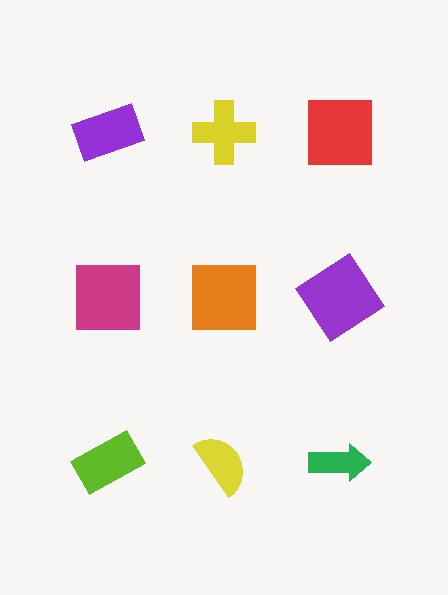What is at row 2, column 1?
A magenta square.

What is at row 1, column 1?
A purple rectangle.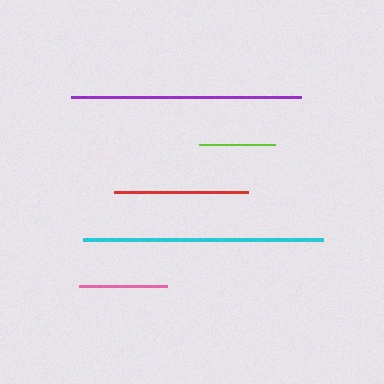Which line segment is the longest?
The cyan line is the longest at approximately 240 pixels.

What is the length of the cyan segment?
The cyan segment is approximately 240 pixels long.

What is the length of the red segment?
The red segment is approximately 134 pixels long.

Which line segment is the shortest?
The lime line is the shortest at approximately 77 pixels.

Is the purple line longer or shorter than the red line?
The purple line is longer than the red line.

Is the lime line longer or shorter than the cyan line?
The cyan line is longer than the lime line.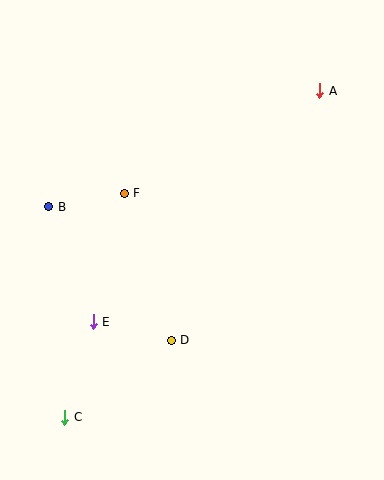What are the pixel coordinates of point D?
Point D is at (171, 340).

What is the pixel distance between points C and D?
The distance between C and D is 132 pixels.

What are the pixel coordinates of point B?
Point B is at (49, 207).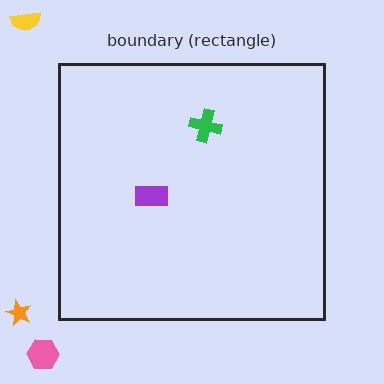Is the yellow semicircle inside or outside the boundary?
Outside.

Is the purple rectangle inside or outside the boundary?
Inside.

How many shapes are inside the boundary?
2 inside, 3 outside.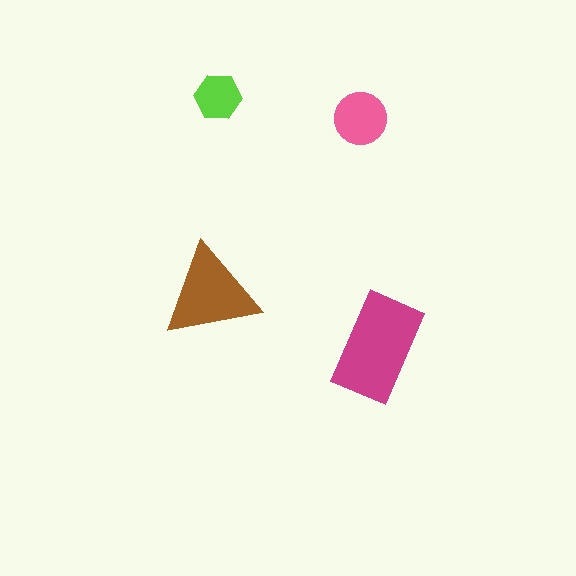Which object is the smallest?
The lime hexagon.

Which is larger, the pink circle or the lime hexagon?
The pink circle.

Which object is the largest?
The magenta rectangle.